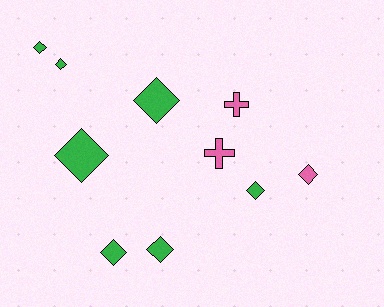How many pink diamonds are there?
There is 1 pink diamond.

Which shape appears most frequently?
Diamond, with 8 objects.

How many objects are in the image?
There are 10 objects.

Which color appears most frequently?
Green, with 7 objects.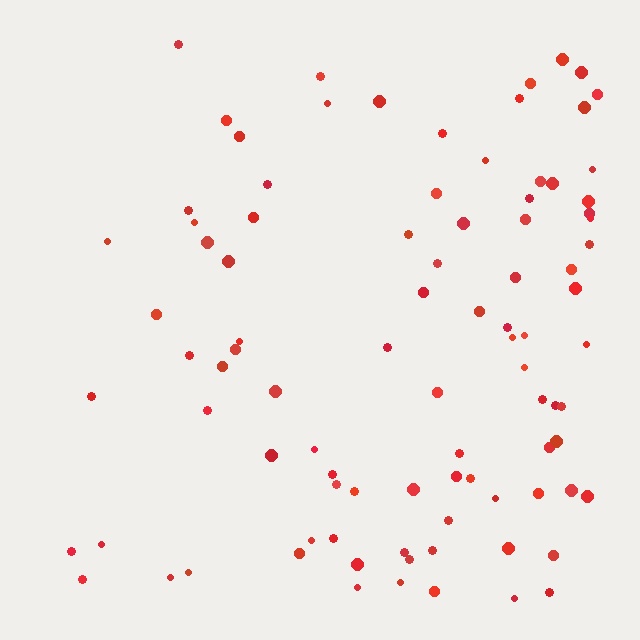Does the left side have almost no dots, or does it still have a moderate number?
Still a moderate number, just noticeably fewer than the right.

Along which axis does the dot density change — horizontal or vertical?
Horizontal.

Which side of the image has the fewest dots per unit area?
The left.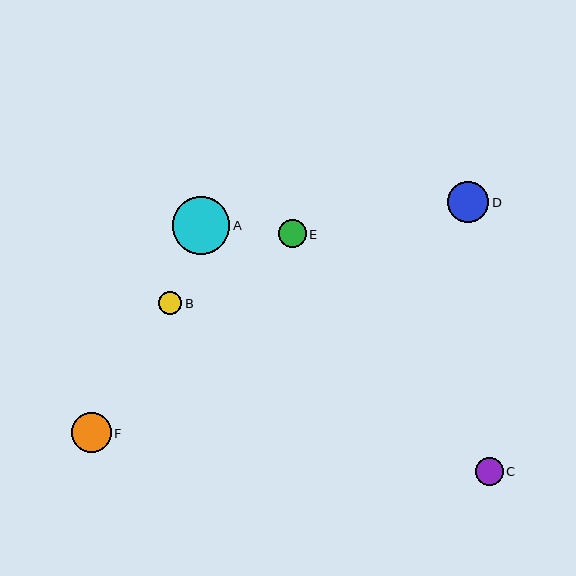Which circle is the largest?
Circle A is the largest with a size of approximately 57 pixels.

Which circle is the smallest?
Circle B is the smallest with a size of approximately 23 pixels.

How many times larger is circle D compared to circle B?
Circle D is approximately 1.8 times the size of circle B.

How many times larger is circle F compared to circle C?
Circle F is approximately 1.4 times the size of circle C.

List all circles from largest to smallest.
From largest to smallest: A, D, F, C, E, B.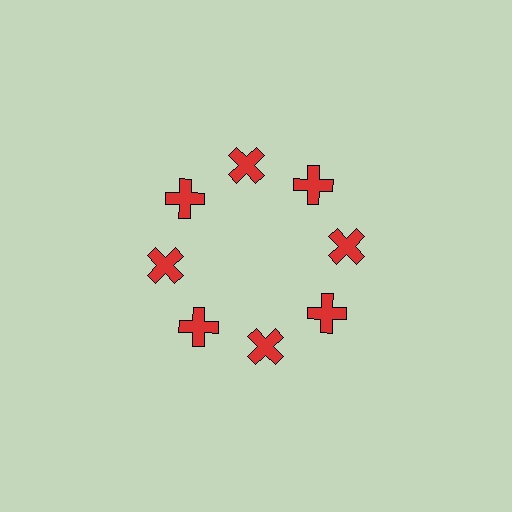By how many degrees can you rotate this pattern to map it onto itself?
The pattern maps onto itself every 45 degrees of rotation.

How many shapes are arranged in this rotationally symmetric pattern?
There are 8 shapes, arranged in 8 groups of 1.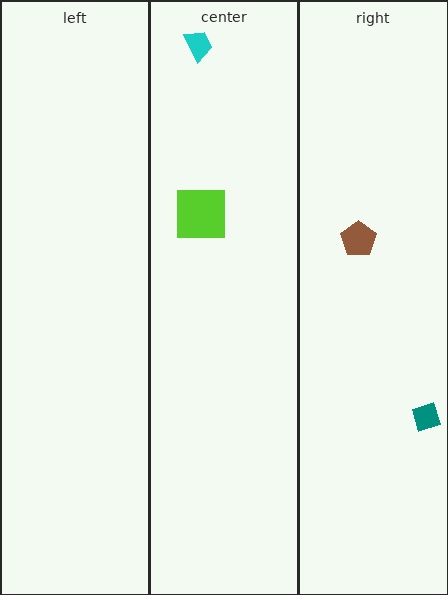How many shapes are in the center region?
2.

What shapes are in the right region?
The brown pentagon, the teal diamond.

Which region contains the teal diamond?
The right region.